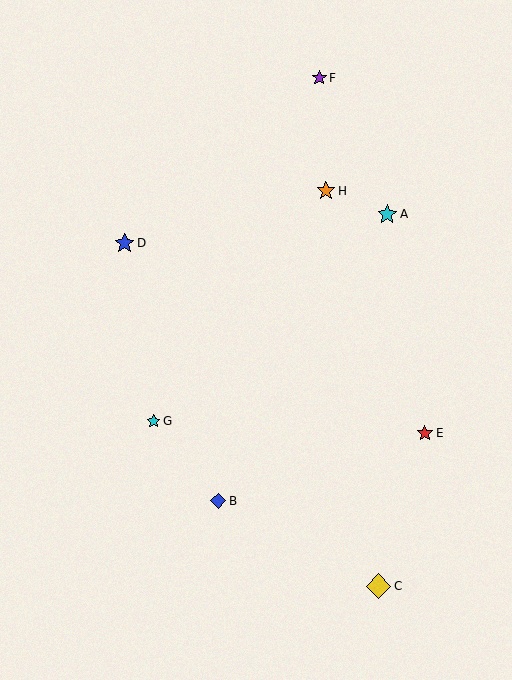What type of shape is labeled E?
Shape E is a red star.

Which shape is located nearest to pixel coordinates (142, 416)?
The cyan star (labeled G) at (153, 421) is nearest to that location.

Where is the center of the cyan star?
The center of the cyan star is at (153, 421).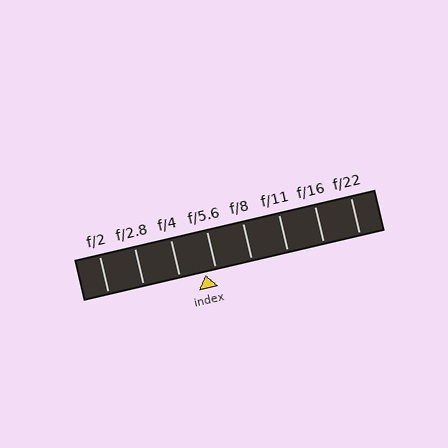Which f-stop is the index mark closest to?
The index mark is closest to f/5.6.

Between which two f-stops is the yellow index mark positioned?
The index mark is between f/4 and f/5.6.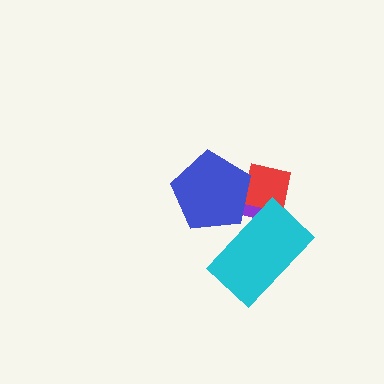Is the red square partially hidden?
Yes, it is partially covered by another shape.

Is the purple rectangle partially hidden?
Yes, it is partially covered by another shape.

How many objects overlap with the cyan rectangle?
3 objects overlap with the cyan rectangle.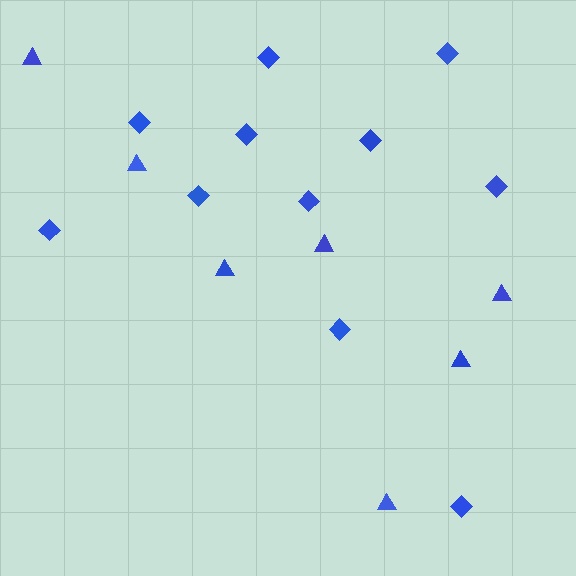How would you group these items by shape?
There are 2 groups: one group of diamonds (11) and one group of triangles (7).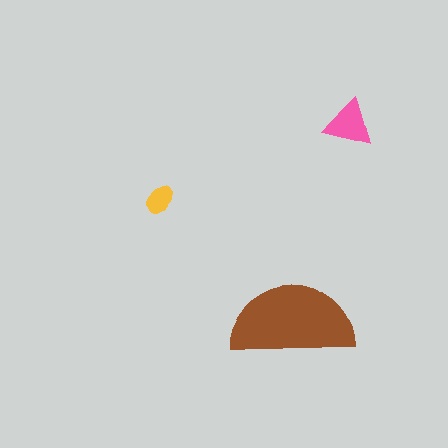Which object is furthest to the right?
The pink triangle is rightmost.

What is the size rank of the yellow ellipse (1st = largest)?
3rd.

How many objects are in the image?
There are 3 objects in the image.